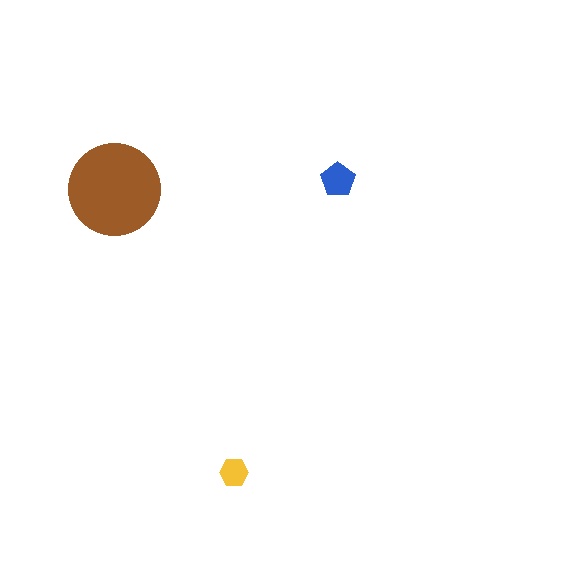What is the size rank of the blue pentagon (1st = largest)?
2nd.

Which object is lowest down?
The yellow hexagon is bottommost.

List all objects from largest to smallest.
The brown circle, the blue pentagon, the yellow hexagon.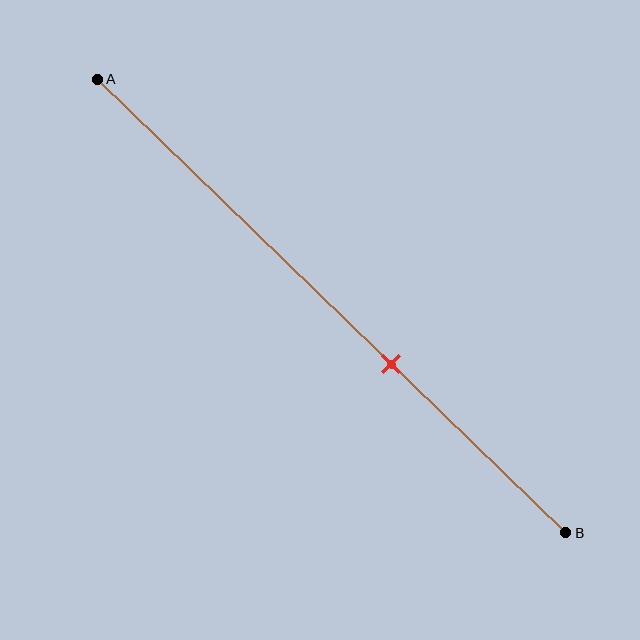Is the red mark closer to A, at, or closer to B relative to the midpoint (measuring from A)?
The red mark is closer to point B than the midpoint of segment AB.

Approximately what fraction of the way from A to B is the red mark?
The red mark is approximately 65% of the way from A to B.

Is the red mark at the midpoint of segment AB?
No, the mark is at about 65% from A, not at the 50% midpoint.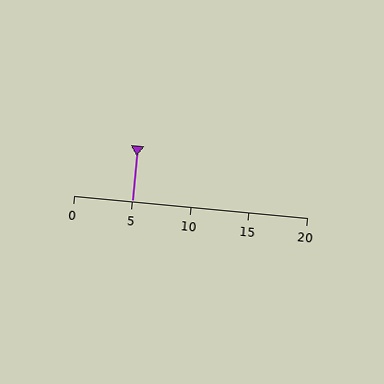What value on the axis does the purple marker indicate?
The marker indicates approximately 5.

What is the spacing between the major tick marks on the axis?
The major ticks are spaced 5 apart.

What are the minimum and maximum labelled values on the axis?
The axis runs from 0 to 20.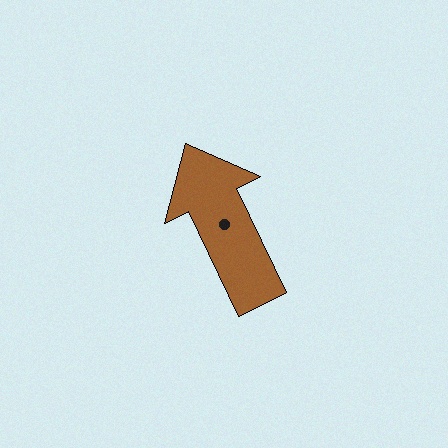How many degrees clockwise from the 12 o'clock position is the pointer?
Approximately 334 degrees.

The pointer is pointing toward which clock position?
Roughly 11 o'clock.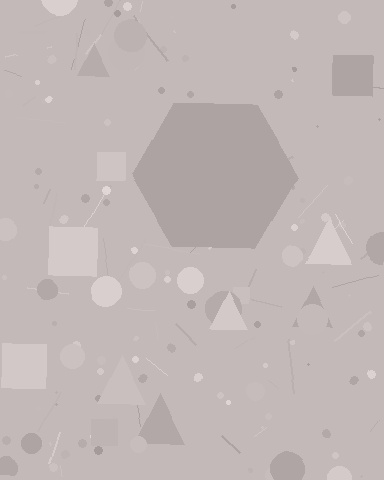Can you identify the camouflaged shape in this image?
The camouflaged shape is a hexagon.